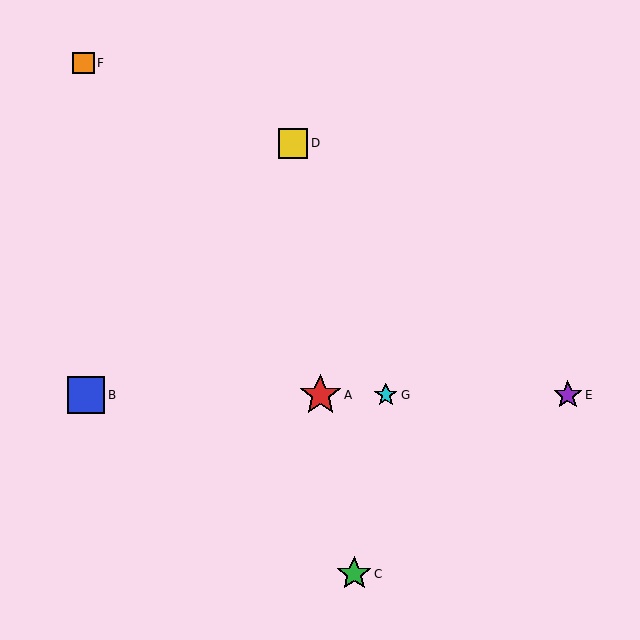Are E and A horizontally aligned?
Yes, both are at y≈395.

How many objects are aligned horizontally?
4 objects (A, B, E, G) are aligned horizontally.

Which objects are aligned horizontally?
Objects A, B, E, G are aligned horizontally.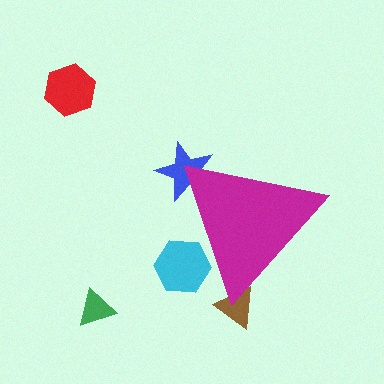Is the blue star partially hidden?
Yes, the blue star is partially hidden behind the magenta triangle.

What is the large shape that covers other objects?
A magenta triangle.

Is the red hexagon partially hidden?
No, the red hexagon is fully visible.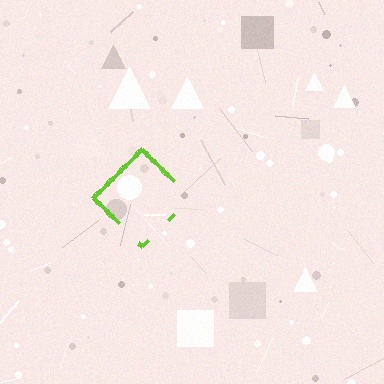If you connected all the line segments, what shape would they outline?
They would outline a diamond.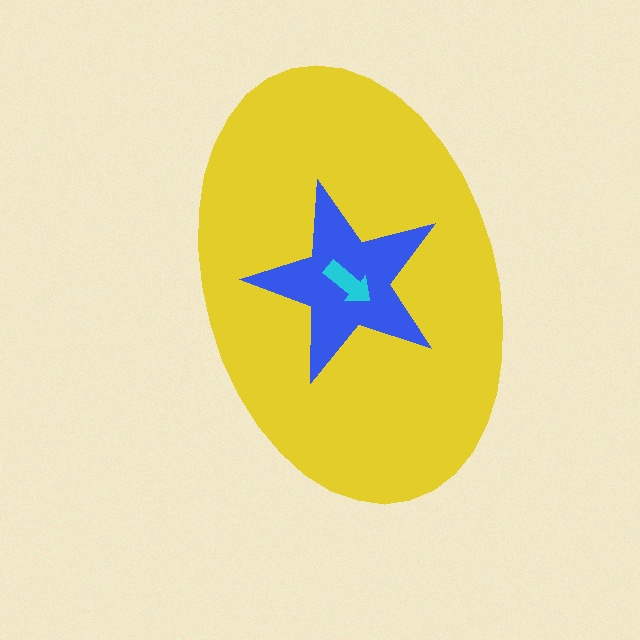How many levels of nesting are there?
3.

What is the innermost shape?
The cyan arrow.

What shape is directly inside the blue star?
The cyan arrow.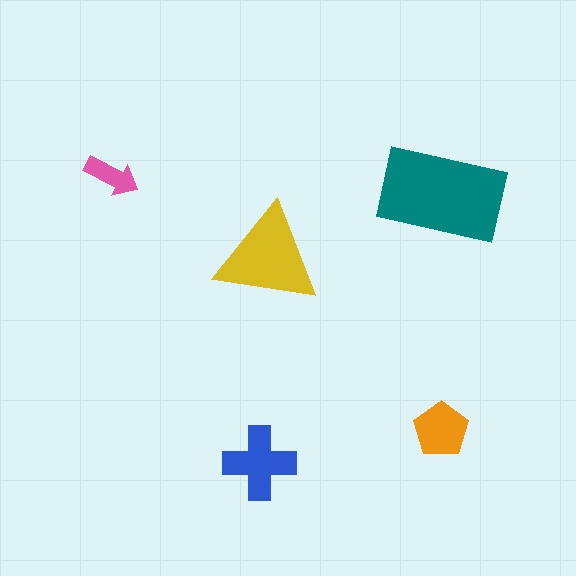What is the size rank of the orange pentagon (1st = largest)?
4th.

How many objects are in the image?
There are 5 objects in the image.